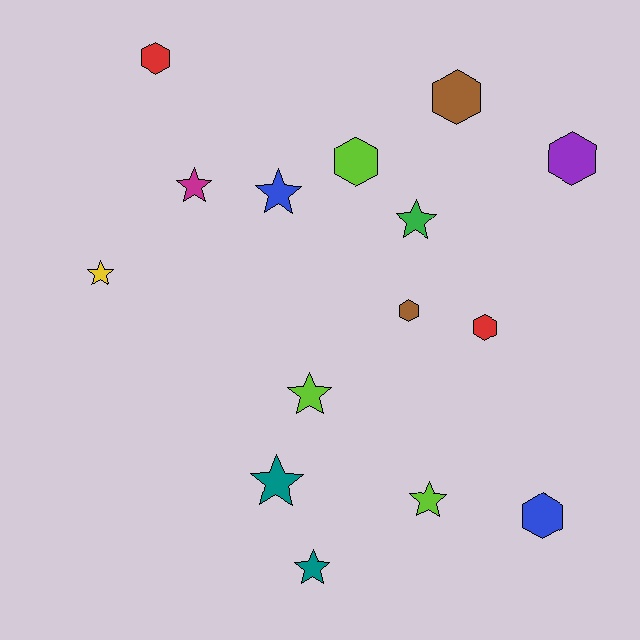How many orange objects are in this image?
There are no orange objects.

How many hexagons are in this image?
There are 7 hexagons.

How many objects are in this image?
There are 15 objects.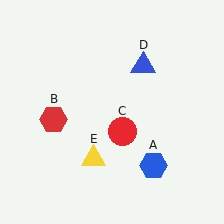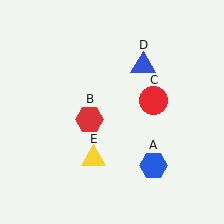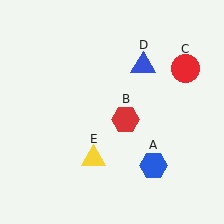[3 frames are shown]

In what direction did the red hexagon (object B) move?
The red hexagon (object B) moved right.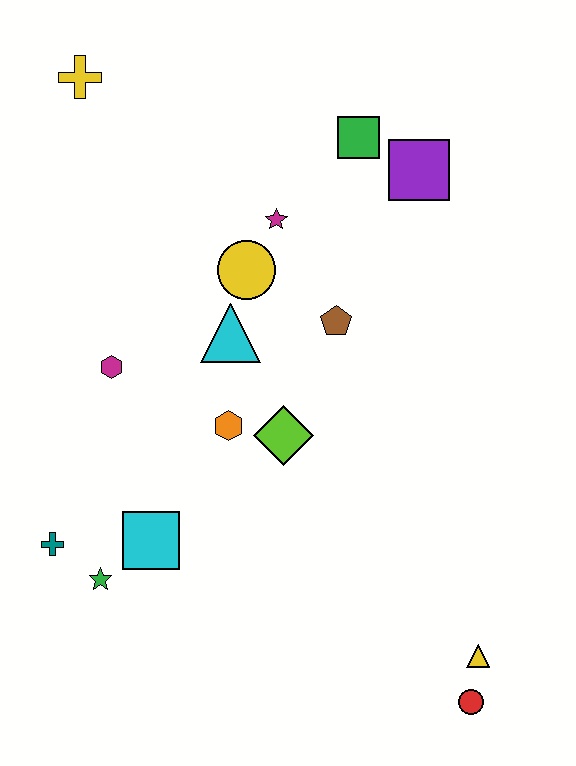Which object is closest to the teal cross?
The green star is closest to the teal cross.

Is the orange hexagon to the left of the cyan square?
No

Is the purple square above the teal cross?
Yes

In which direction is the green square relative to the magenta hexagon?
The green square is to the right of the magenta hexagon.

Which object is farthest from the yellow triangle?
The yellow cross is farthest from the yellow triangle.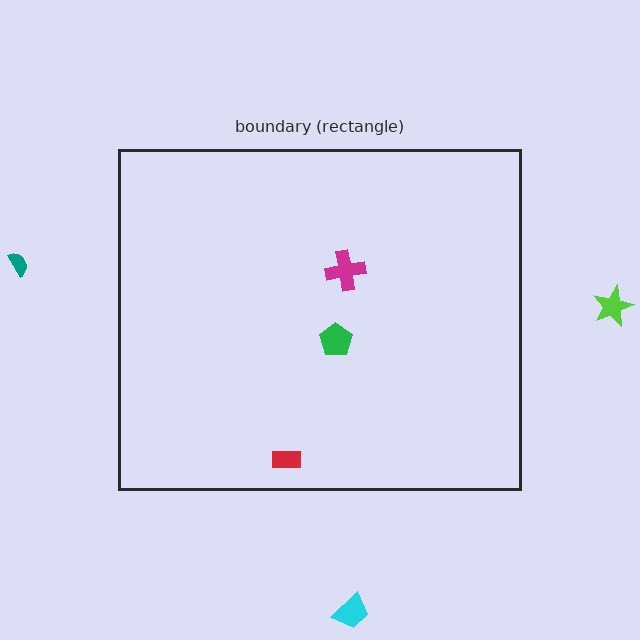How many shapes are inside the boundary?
3 inside, 3 outside.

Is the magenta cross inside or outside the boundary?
Inside.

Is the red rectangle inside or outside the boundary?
Inside.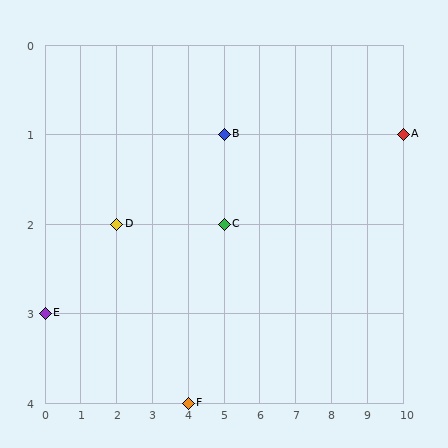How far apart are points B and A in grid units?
Points B and A are 5 columns apart.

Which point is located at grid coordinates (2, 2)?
Point D is at (2, 2).